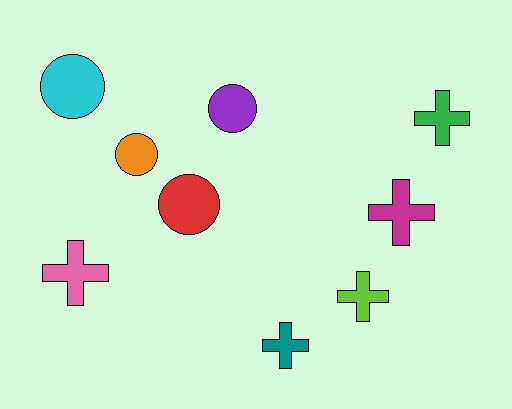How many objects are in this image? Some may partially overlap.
There are 9 objects.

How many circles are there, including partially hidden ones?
There are 4 circles.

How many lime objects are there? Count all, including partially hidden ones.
There is 1 lime object.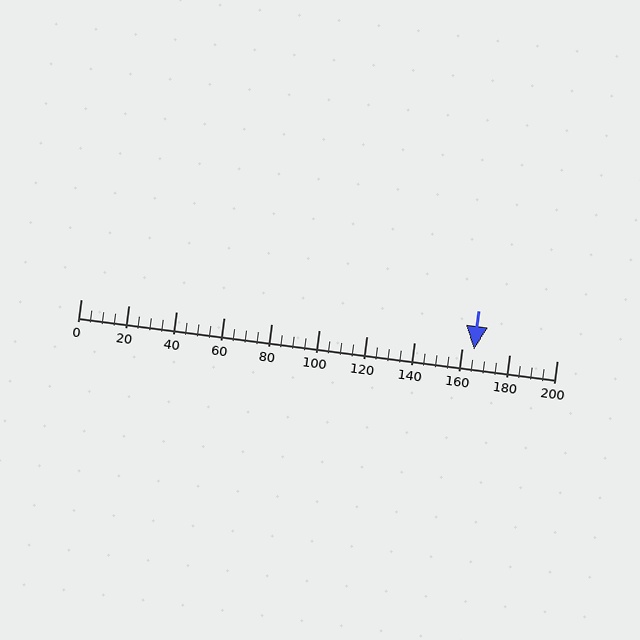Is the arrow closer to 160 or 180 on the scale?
The arrow is closer to 160.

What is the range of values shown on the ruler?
The ruler shows values from 0 to 200.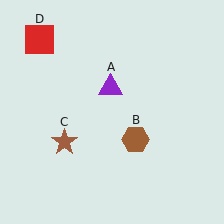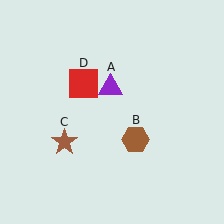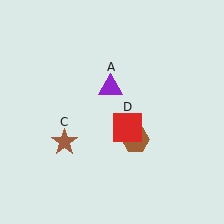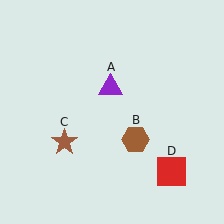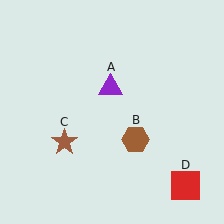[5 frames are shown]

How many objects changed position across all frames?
1 object changed position: red square (object D).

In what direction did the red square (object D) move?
The red square (object D) moved down and to the right.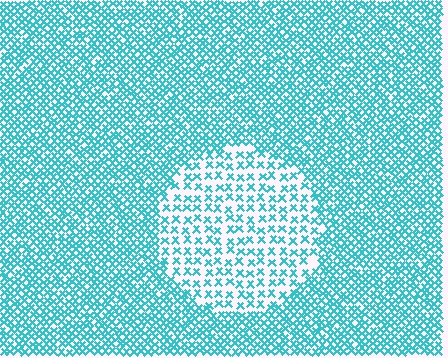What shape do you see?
I see a circle.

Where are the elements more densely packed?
The elements are more densely packed outside the circle boundary.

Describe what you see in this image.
The image contains small cyan elements arranged at two different densities. A circle-shaped region is visible where the elements are less densely packed than the surrounding area.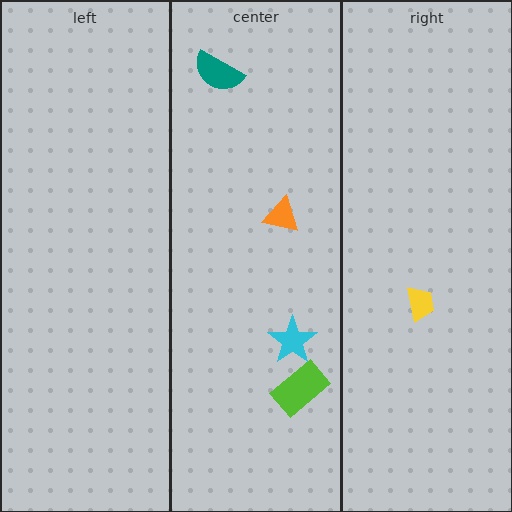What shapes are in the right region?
The yellow trapezoid.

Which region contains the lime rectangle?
The center region.